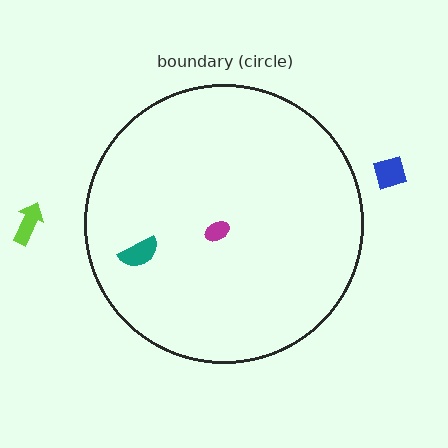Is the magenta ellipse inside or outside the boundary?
Inside.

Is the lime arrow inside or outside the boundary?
Outside.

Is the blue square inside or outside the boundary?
Outside.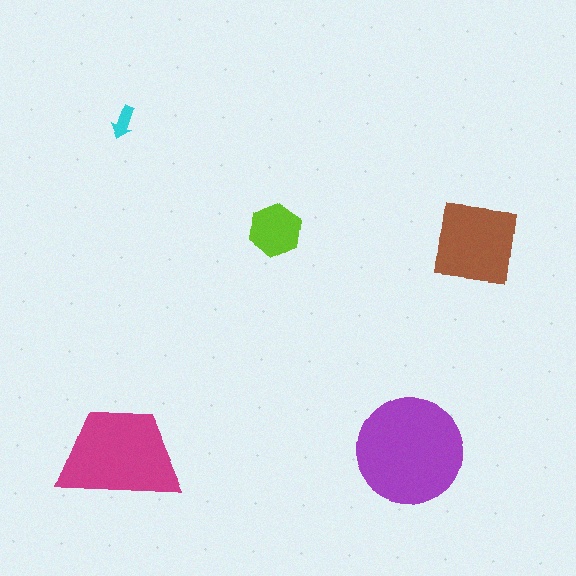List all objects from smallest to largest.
The cyan arrow, the lime hexagon, the brown square, the magenta trapezoid, the purple circle.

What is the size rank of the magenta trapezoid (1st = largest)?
2nd.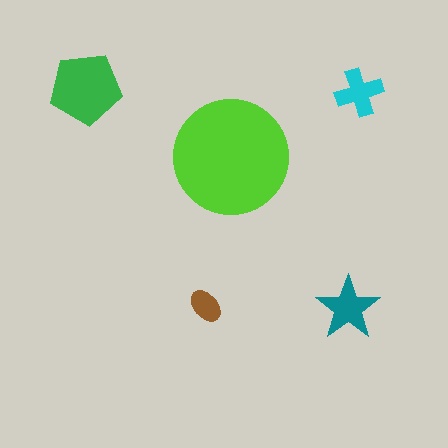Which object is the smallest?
The brown ellipse.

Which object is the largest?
The lime circle.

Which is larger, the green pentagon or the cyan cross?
The green pentagon.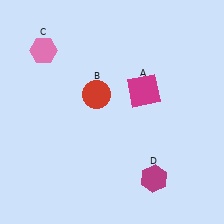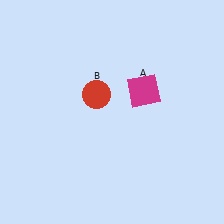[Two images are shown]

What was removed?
The pink hexagon (C), the magenta hexagon (D) were removed in Image 2.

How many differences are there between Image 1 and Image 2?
There are 2 differences between the two images.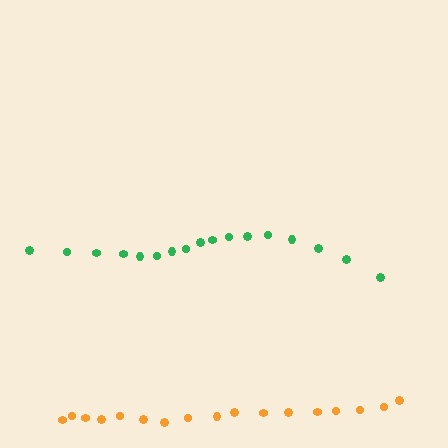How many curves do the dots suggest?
There are 2 distinct paths.